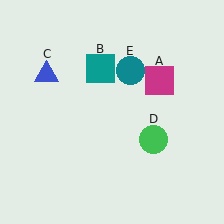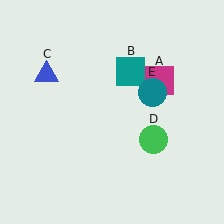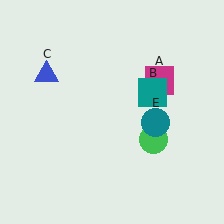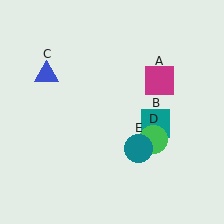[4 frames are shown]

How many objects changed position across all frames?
2 objects changed position: teal square (object B), teal circle (object E).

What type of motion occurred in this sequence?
The teal square (object B), teal circle (object E) rotated clockwise around the center of the scene.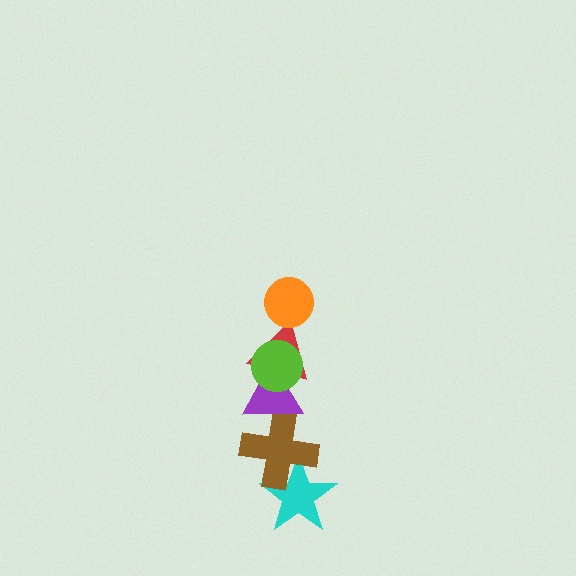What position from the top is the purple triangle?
The purple triangle is 4th from the top.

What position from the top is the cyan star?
The cyan star is 6th from the top.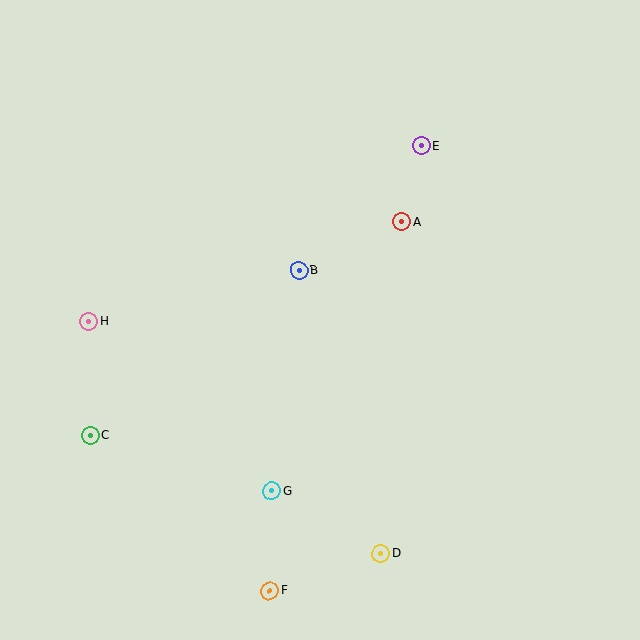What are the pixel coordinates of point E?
Point E is at (421, 146).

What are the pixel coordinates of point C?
Point C is at (91, 435).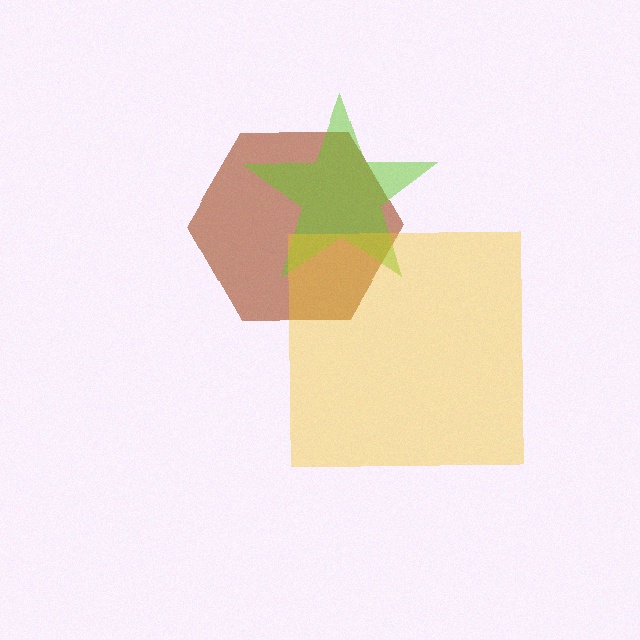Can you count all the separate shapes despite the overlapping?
Yes, there are 3 separate shapes.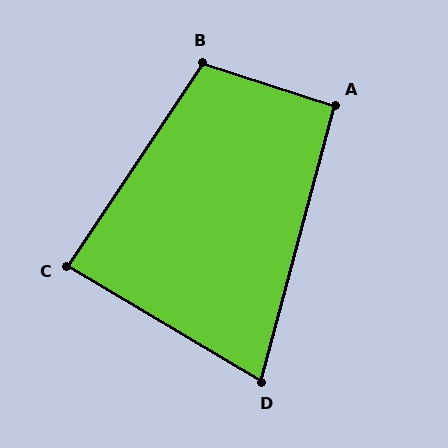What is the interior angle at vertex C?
Approximately 87 degrees (approximately right).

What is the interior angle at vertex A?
Approximately 93 degrees (approximately right).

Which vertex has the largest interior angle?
B, at approximately 106 degrees.